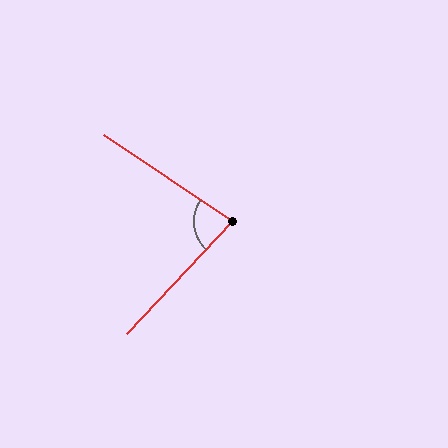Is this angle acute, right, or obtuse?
It is acute.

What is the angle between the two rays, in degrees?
Approximately 81 degrees.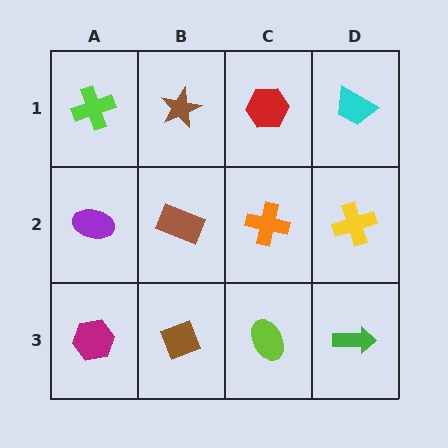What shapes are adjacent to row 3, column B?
A brown rectangle (row 2, column B), a magenta hexagon (row 3, column A), a lime ellipse (row 3, column C).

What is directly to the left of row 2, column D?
An orange cross.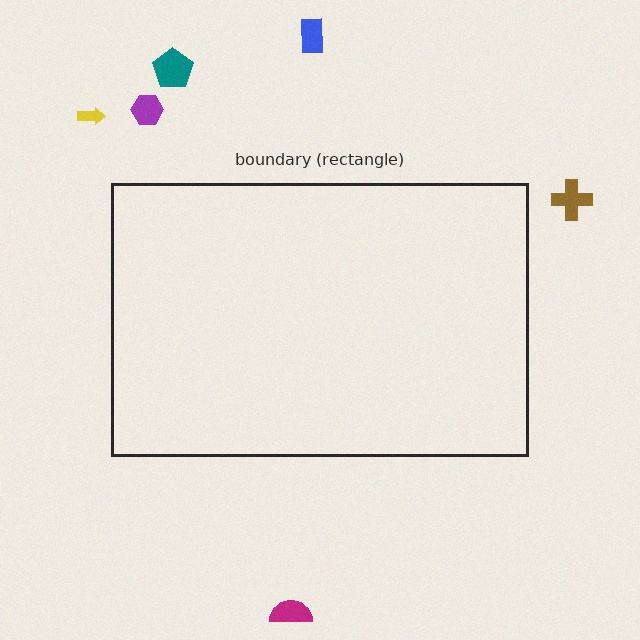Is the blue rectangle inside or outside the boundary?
Outside.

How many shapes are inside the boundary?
0 inside, 6 outside.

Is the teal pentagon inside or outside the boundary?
Outside.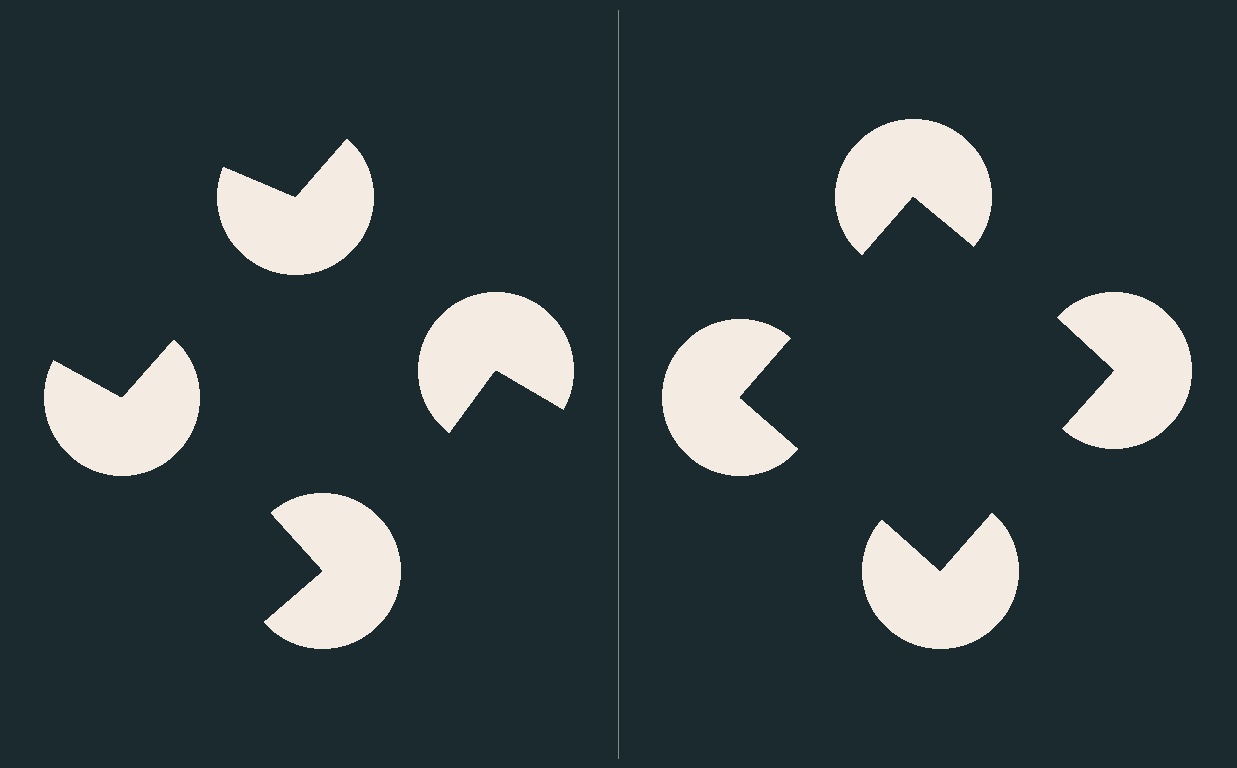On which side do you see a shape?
An illusory square appears on the right side. On the left side the wedge cuts are rotated, so no coherent shape forms.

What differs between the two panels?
The pac-man discs are positioned identically on both sides; only the wedge orientations differ. On the right they align to a square; on the left they are misaligned.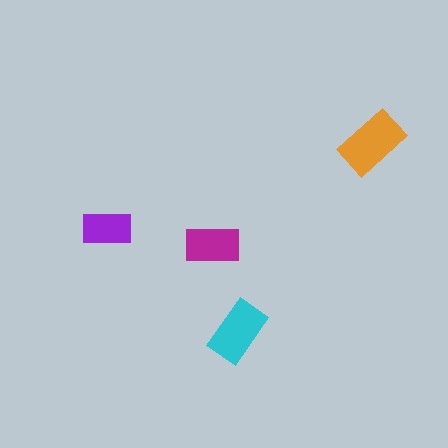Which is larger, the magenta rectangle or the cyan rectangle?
The cyan one.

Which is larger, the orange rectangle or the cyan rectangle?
The orange one.